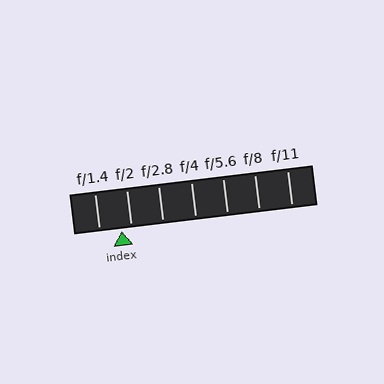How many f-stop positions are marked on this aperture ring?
There are 7 f-stop positions marked.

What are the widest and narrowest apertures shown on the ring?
The widest aperture shown is f/1.4 and the narrowest is f/11.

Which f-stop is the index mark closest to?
The index mark is closest to f/2.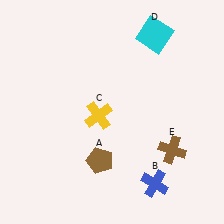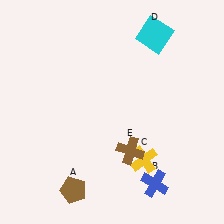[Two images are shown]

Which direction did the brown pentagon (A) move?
The brown pentagon (A) moved down.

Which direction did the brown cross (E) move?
The brown cross (E) moved left.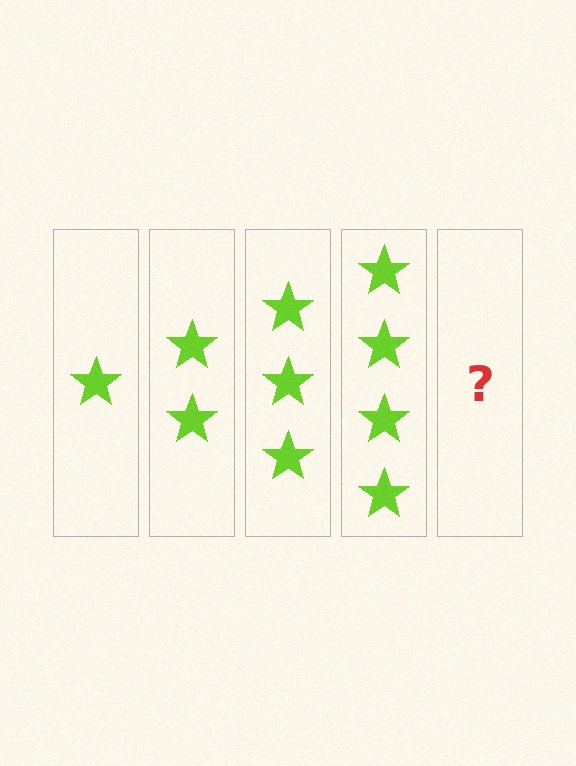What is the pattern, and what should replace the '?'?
The pattern is that each step adds one more star. The '?' should be 5 stars.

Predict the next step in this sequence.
The next step is 5 stars.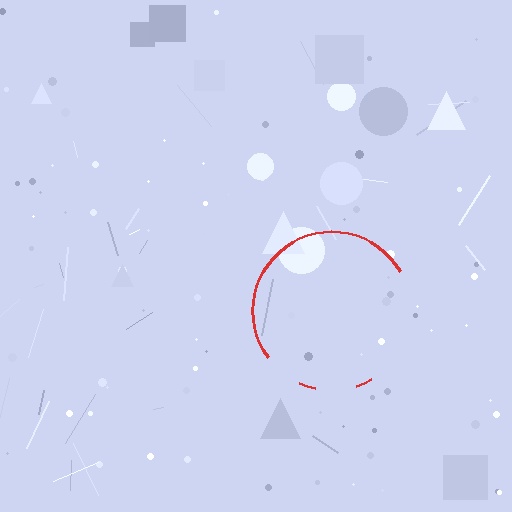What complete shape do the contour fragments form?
The contour fragments form a circle.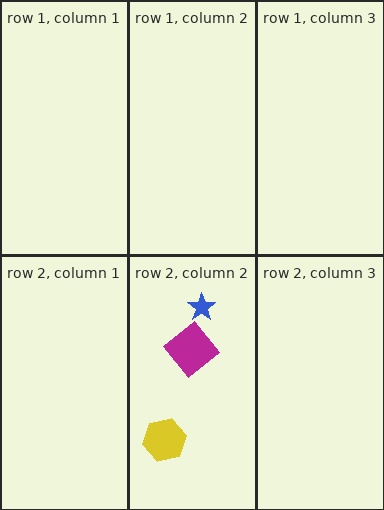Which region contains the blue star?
The row 2, column 2 region.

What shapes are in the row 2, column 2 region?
The yellow hexagon, the blue star, the magenta diamond.